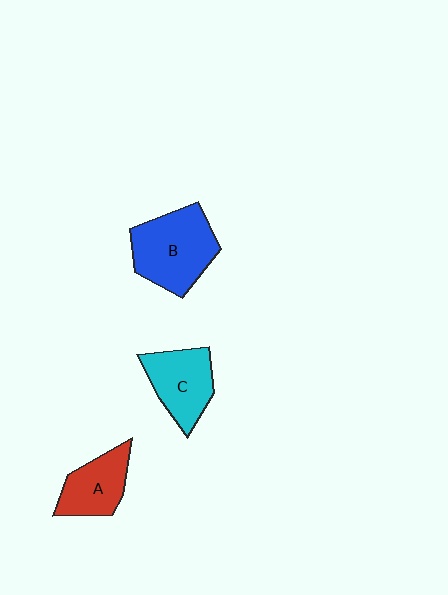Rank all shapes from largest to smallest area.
From largest to smallest: B (blue), C (cyan), A (red).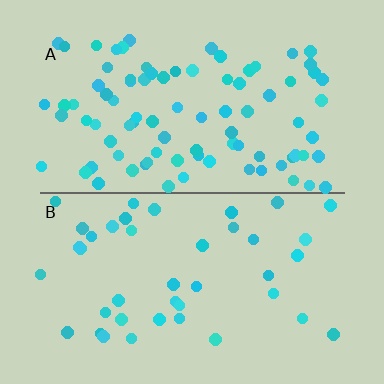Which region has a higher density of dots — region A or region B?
A (the top).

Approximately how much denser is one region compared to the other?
Approximately 2.1× — region A over region B.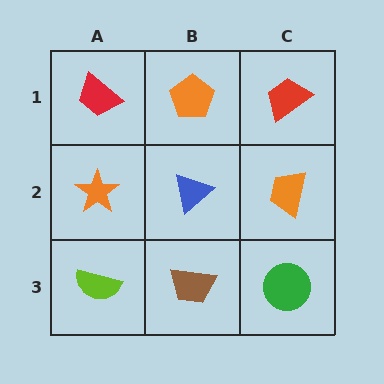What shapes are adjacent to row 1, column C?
An orange trapezoid (row 2, column C), an orange pentagon (row 1, column B).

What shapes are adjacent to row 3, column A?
An orange star (row 2, column A), a brown trapezoid (row 3, column B).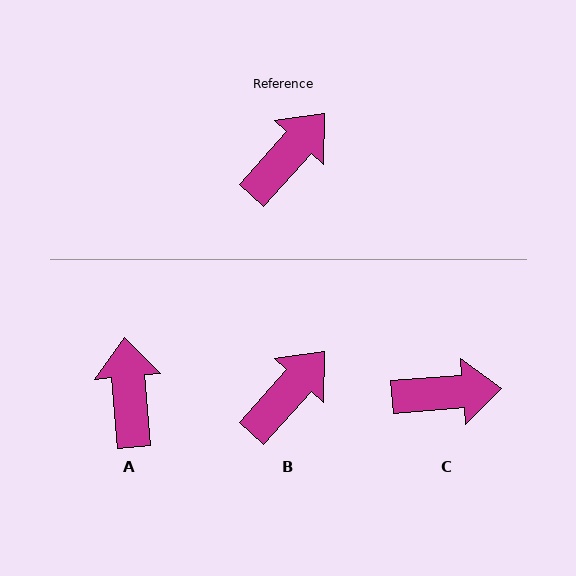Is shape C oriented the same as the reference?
No, it is off by about 44 degrees.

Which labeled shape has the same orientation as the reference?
B.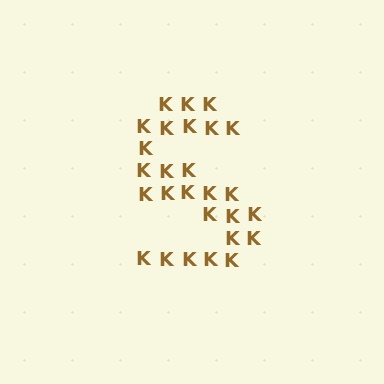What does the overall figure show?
The overall figure shows the letter S.